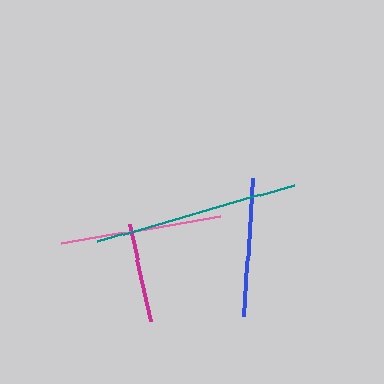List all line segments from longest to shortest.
From longest to shortest: teal, pink, blue, magenta.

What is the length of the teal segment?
The teal segment is approximately 206 pixels long.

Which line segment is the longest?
The teal line is the longest at approximately 206 pixels.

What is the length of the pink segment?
The pink segment is approximately 161 pixels long.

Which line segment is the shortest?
The magenta line is the shortest at approximately 99 pixels.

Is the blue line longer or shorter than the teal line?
The teal line is longer than the blue line.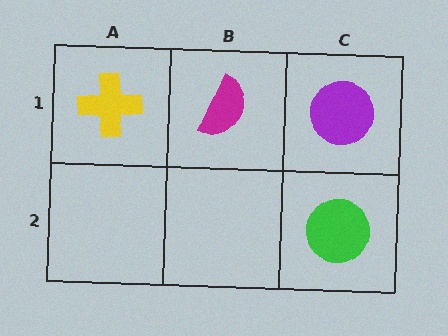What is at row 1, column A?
A yellow cross.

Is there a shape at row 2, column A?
No, that cell is empty.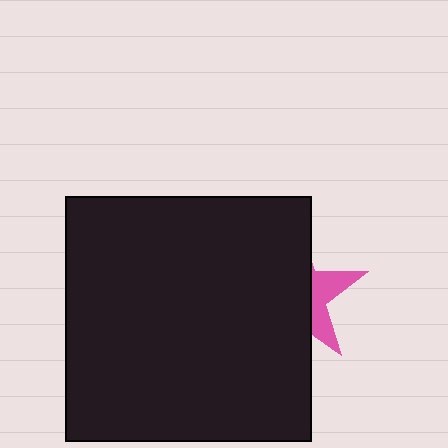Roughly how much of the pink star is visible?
A small part of it is visible (roughly 31%).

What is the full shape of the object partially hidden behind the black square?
The partially hidden object is a pink star.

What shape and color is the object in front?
The object in front is a black square.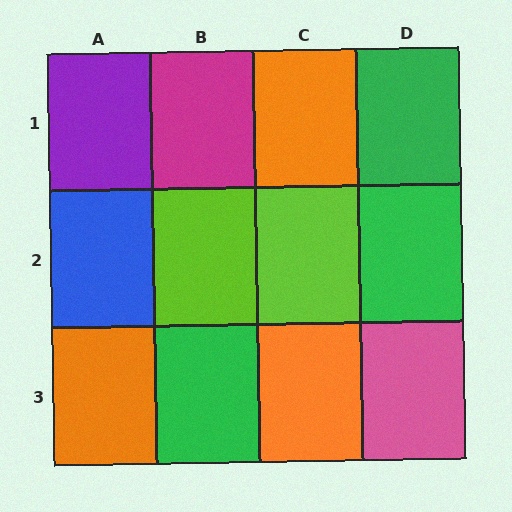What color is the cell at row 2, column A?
Blue.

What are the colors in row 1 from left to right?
Purple, magenta, orange, green.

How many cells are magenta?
1 cell is magenta.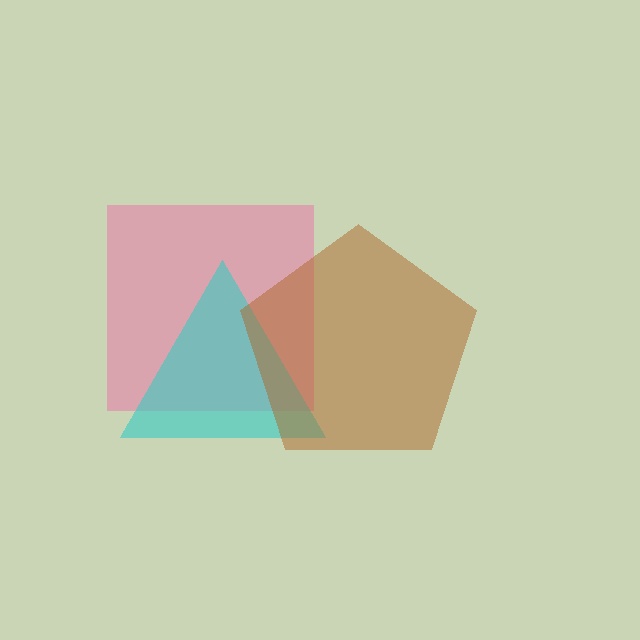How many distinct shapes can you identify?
There are 3 distinct shapes: a pink square, a cyan triangle, a brown pentagon.